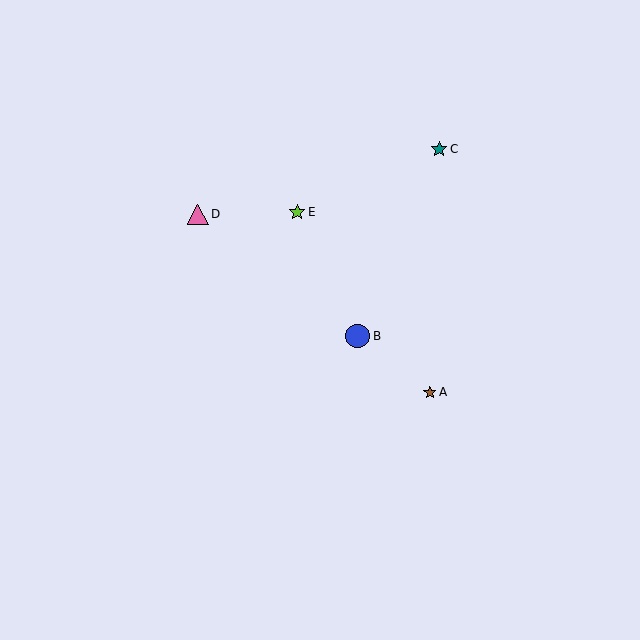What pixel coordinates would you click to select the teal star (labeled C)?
Click at (439, 149) to select the teal star C.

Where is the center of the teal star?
The center of the teal star is at (439, 149).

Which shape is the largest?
The blue circle (labeled B) is the largest.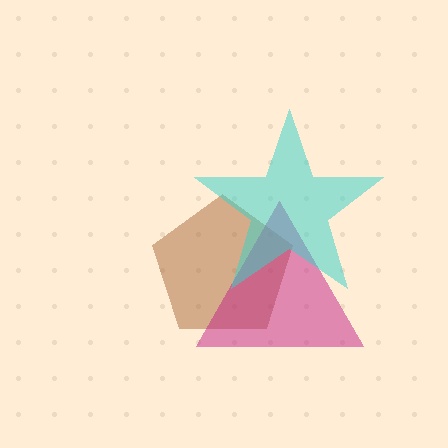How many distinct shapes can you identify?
There are 3 distinct shapes: a brown pentagon, a magenta triangle, a cyan star.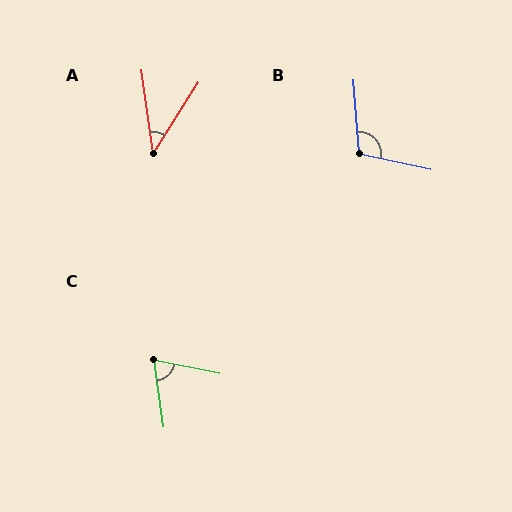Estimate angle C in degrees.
Approximately 70 degrees.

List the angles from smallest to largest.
A (41°), C (70°), B (107°).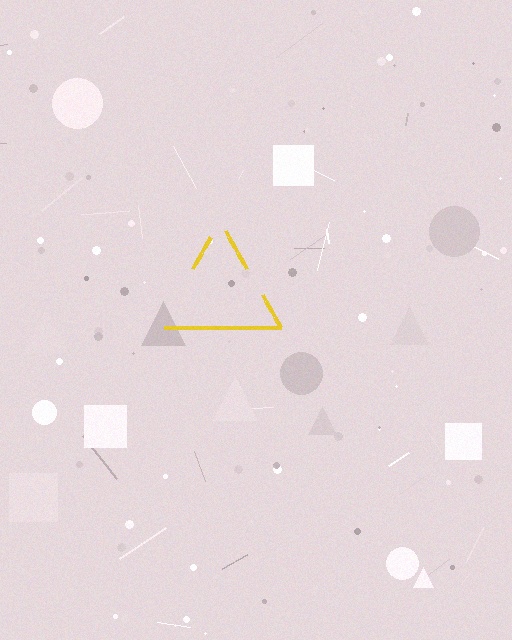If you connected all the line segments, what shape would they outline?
They would outline a triangle.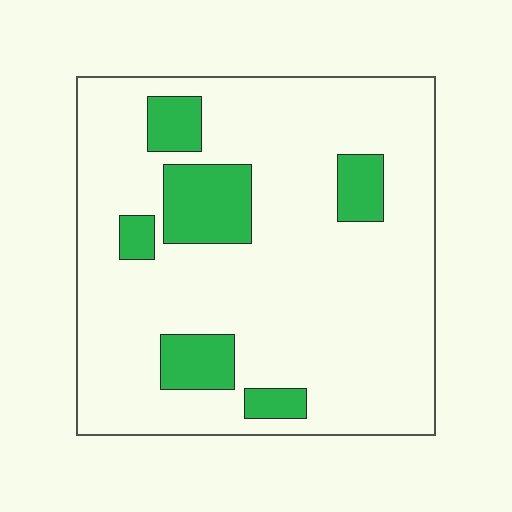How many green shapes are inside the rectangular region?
6.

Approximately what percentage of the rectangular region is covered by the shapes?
Approximately 15%.